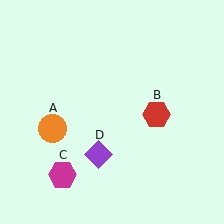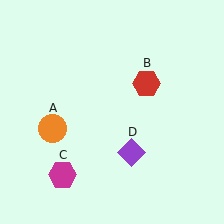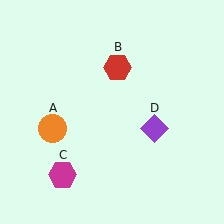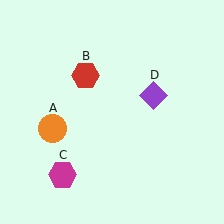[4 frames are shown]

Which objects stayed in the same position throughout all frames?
Orange circle (object A) and magenta hexagon (object C) remained stationary.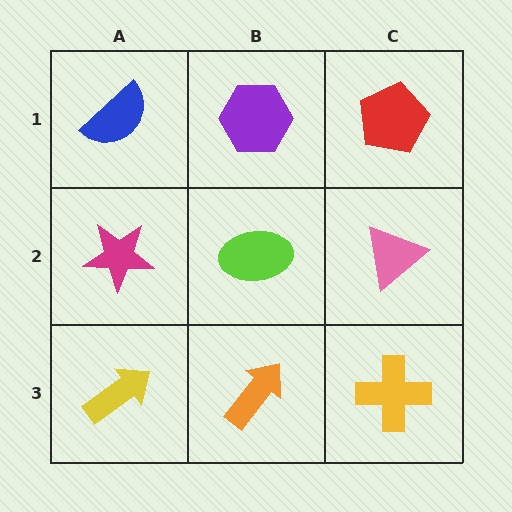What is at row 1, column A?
A blue semicircle.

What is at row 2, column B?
A lime ellipse.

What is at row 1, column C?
A red pentagon.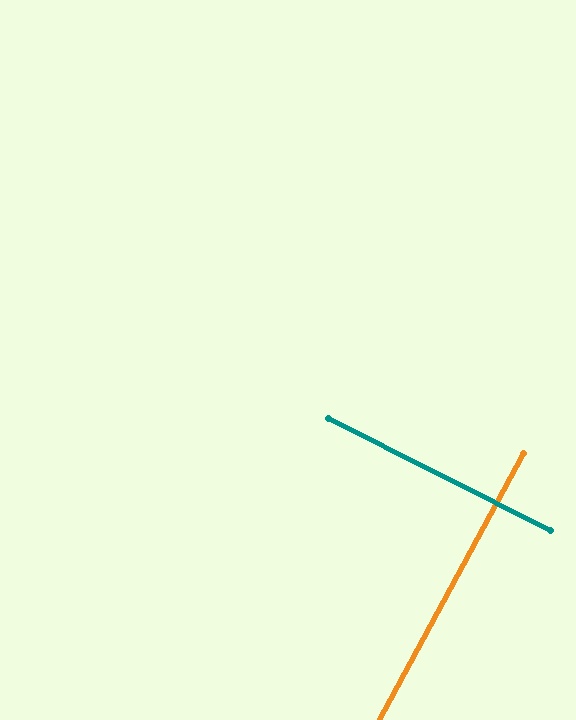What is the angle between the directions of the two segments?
Approximately 88 degrees.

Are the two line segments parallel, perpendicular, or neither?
Perpendicular — they meet at approximately 88°.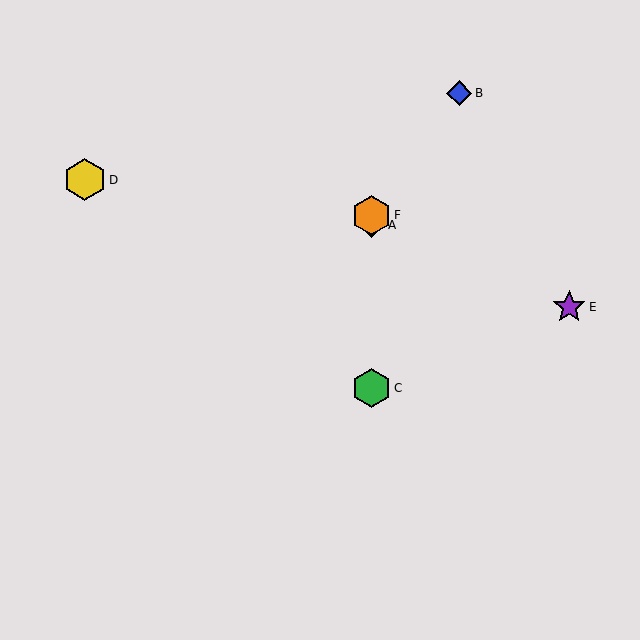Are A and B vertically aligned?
No, A is at x≈372 and B is at x≈459.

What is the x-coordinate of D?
Object D is at x≈85.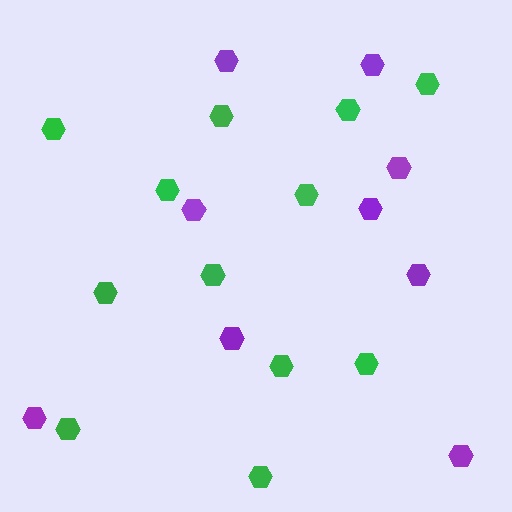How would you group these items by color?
There are 2 groups: one group of green hexagons (12) and one group of purple hexagons (9).